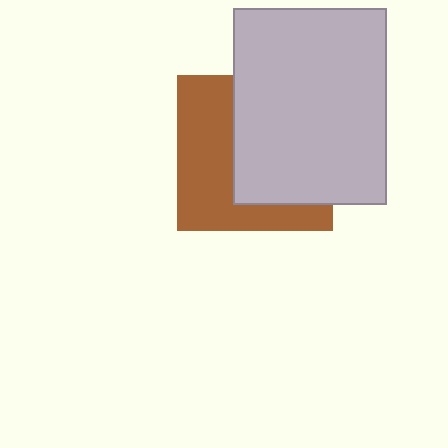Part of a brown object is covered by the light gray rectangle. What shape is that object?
It is a square.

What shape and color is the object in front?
The object in front is a light gray rectangle.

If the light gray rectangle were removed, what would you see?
You would see the complete brown square.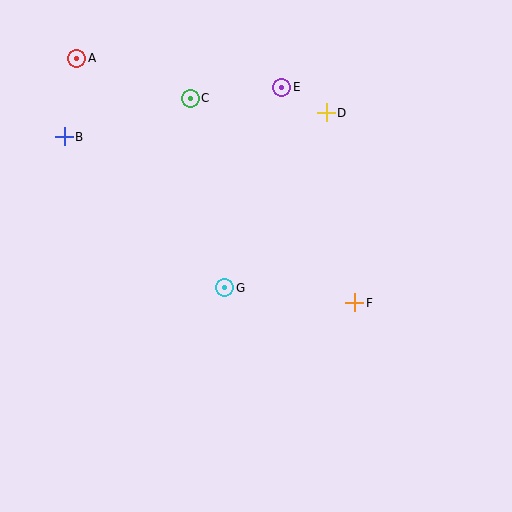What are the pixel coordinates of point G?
Point G is at (225, 288).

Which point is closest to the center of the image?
Point G at (225, 288) is closest to the center.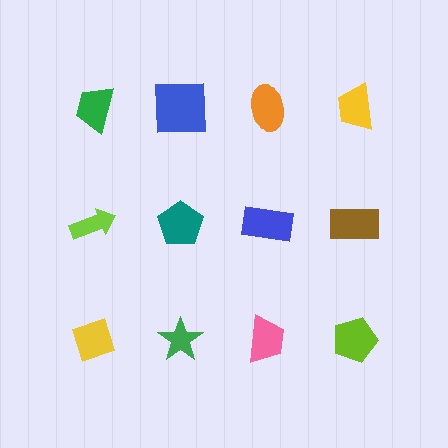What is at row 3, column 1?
A yellow diamond.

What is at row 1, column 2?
A blue square.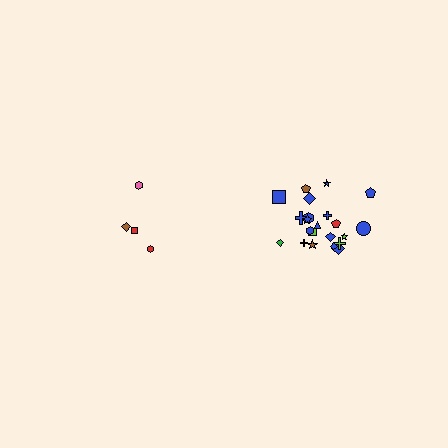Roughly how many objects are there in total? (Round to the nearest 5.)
Roughly 25 objects in total.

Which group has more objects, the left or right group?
The right group.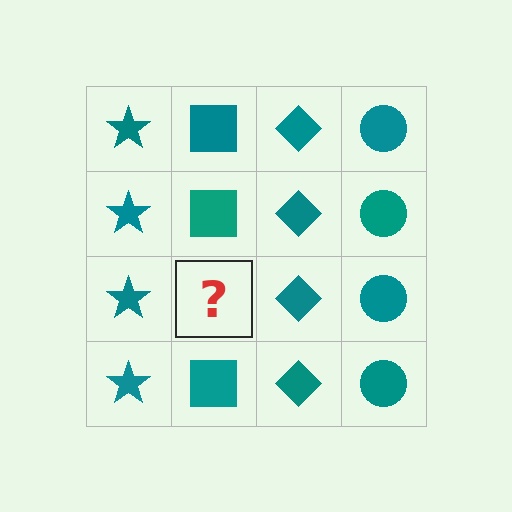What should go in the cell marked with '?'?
The missing cell should contain a teal square.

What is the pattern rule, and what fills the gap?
The rule is that each column has a consistent shape. The gap should be filled with a teal square.